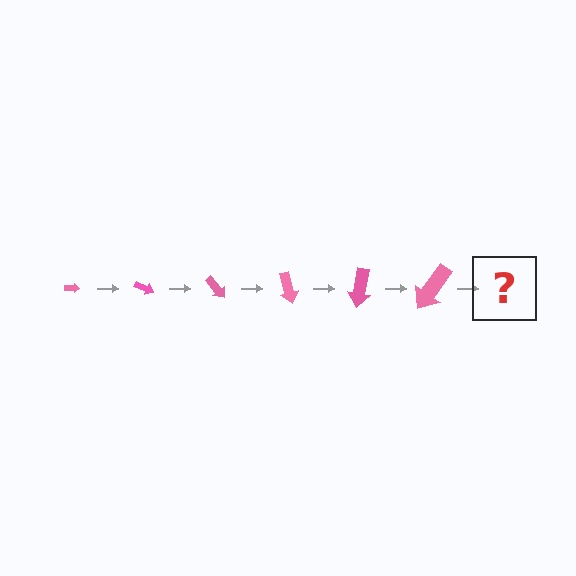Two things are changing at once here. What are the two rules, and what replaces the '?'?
The two rules are that the arrow grows larger each step and it rotates 25 degrees each step. The '?' should be an arrow, larger than the previous one and rotated 150 degrees from the start.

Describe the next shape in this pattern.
It should be an arrow, larger than the previous one and rotated 150 degrees from the start.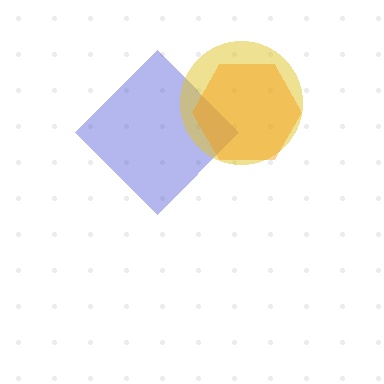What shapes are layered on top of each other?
The layered shapes are: a blue diamond, a yellow circle, an orange hexagon.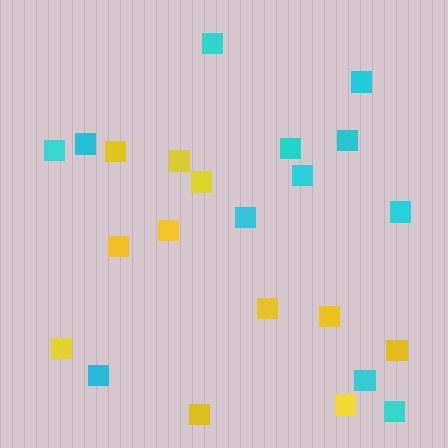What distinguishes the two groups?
There are 2 groups: one group of cyan squares (12) and one group of yellow squares (11).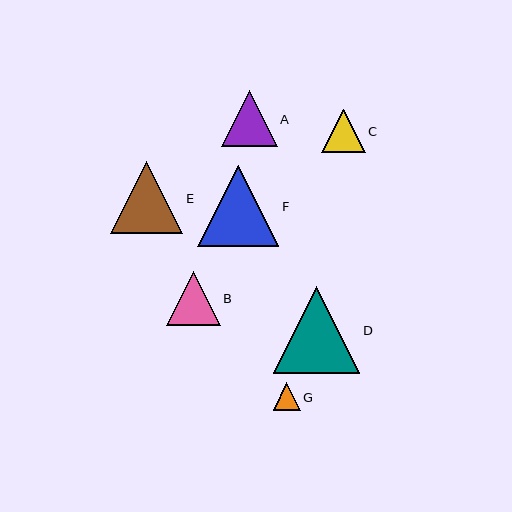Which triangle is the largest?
Triangle D is the largest with a size of approximately 86 pixels.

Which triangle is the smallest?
Triangle G is the smallest with a size of approximately 27 pixels.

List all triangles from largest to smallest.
From largest to smallest: D, F, E, A, B, C, G.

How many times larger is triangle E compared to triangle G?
Triangle E is approximately 2.7 times the size of triangle G.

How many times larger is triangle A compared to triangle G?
Triangle A is approximately 2.1 times the size of triangle G.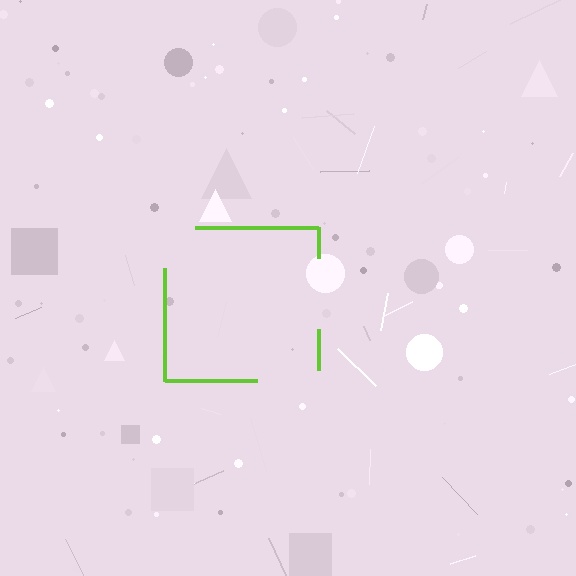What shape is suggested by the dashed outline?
The dashed outline suggests a square.